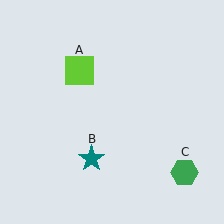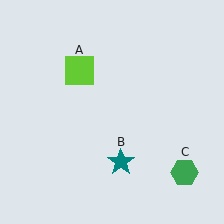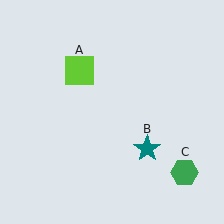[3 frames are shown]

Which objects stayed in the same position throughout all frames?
Lime square (object A) and green hexagon (object C) remained stationary.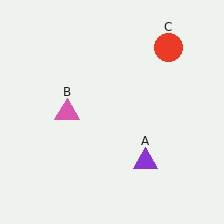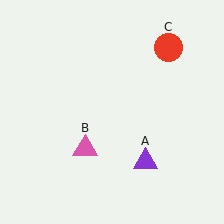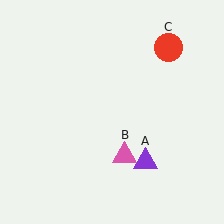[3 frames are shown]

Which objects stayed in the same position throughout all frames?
Purple triangle (object A) and red circle (object C) remained stationary.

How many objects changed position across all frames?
1 object changed position: pink triangle (object B).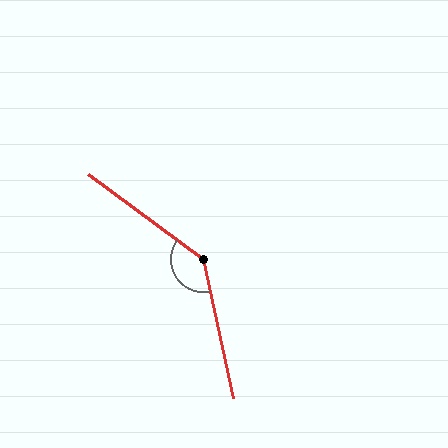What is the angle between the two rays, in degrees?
Approximately 139 degrees.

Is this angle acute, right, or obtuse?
It is obtuse.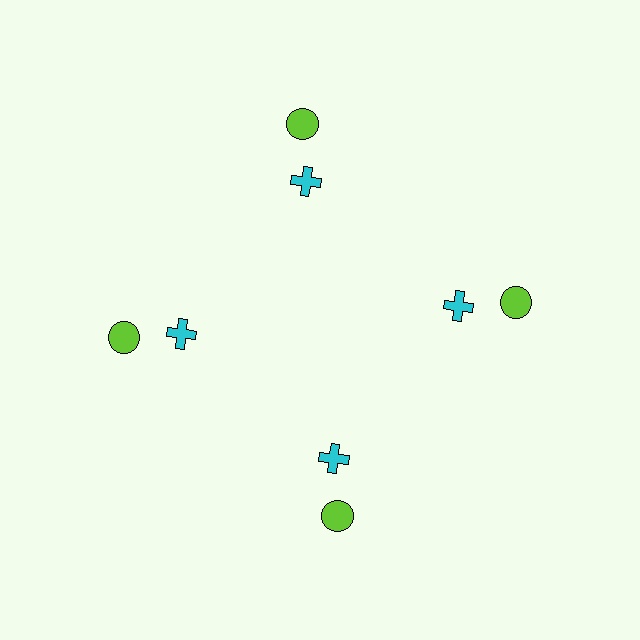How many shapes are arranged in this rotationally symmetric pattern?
There are 8 shapes, arranged in 4 groups of 2.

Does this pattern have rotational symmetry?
Yes, this pattern has 4-fold rotational symmetry. It looks the same after rotating 90 degrees around the center.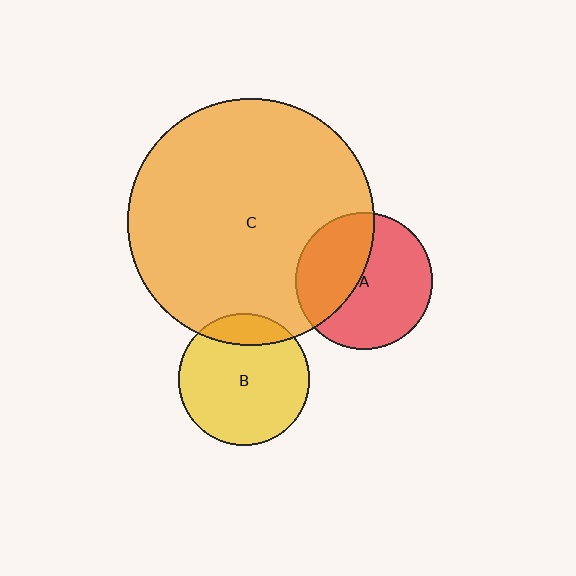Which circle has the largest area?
Circle C (orange).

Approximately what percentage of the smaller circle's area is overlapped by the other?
Approximately 15%.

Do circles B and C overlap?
Yes.